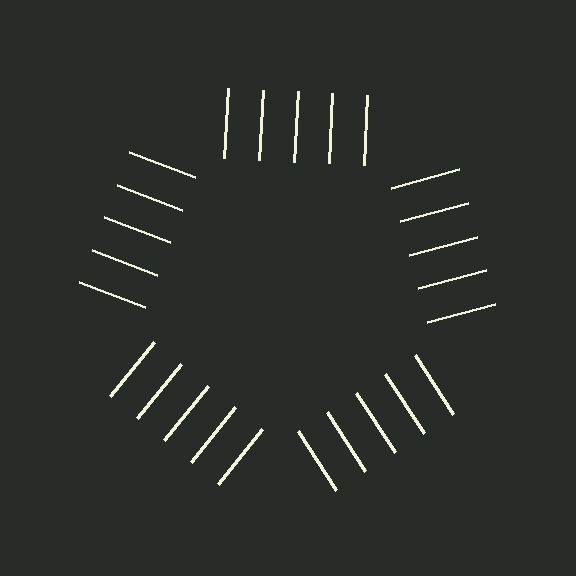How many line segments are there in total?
25 — 5 along each of the 5 edges.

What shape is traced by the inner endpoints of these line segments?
An illusory pentagon — the line segments terminate on its edges but no continuous stroke is drawn.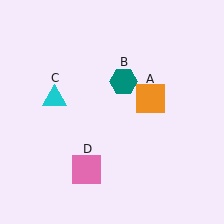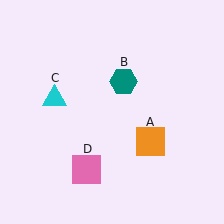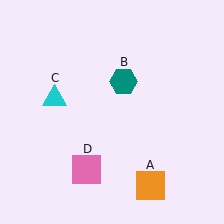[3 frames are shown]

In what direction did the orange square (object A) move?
The orange square (object A) moved down.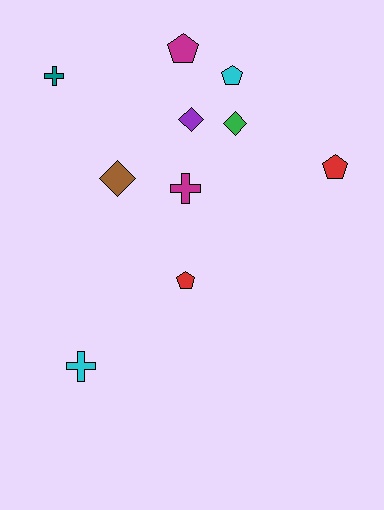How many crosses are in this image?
There are 3 crosses.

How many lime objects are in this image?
There are no lime objects.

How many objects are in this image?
There are 10 objects.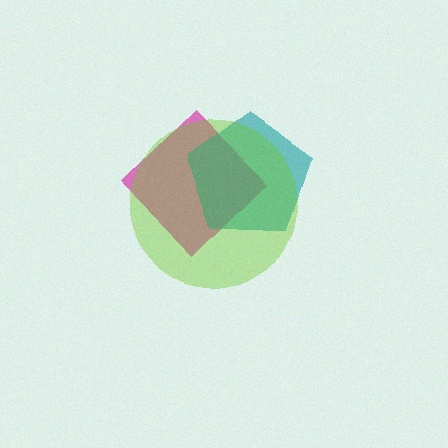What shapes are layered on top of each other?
The layered shapes are: a magenta diamond, a teal pentagon, a lime circle.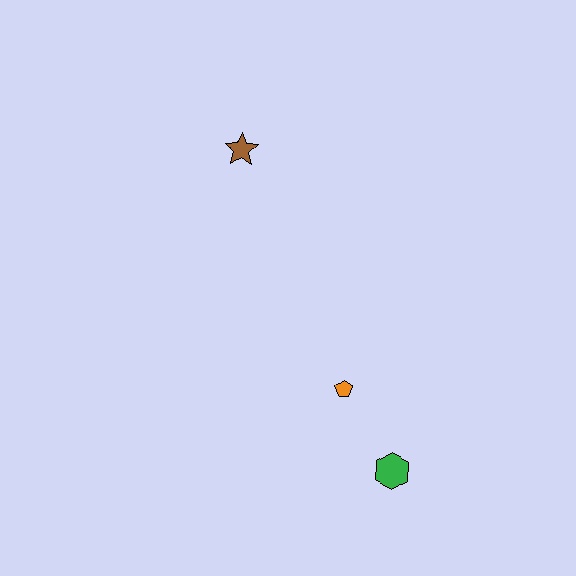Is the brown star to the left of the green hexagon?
Yes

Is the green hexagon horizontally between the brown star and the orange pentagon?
No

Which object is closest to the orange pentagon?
The green hexagon is closest to the orange pentagon.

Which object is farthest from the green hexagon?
The brown star is farthest from the green hexagon.